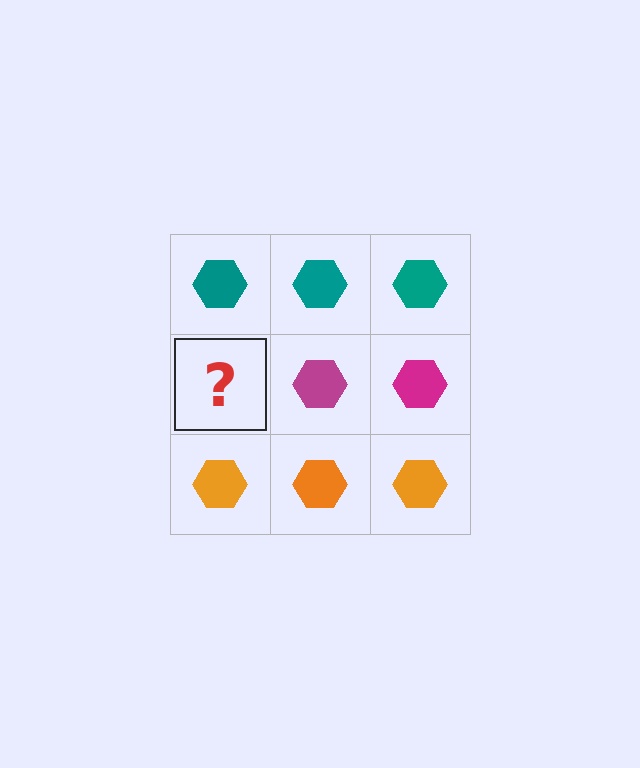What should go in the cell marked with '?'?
The missing cell should contain a magenta hexagon.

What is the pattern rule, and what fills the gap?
The rule is that each row has a consistent color. The gap should be filled with a magenta hexagon.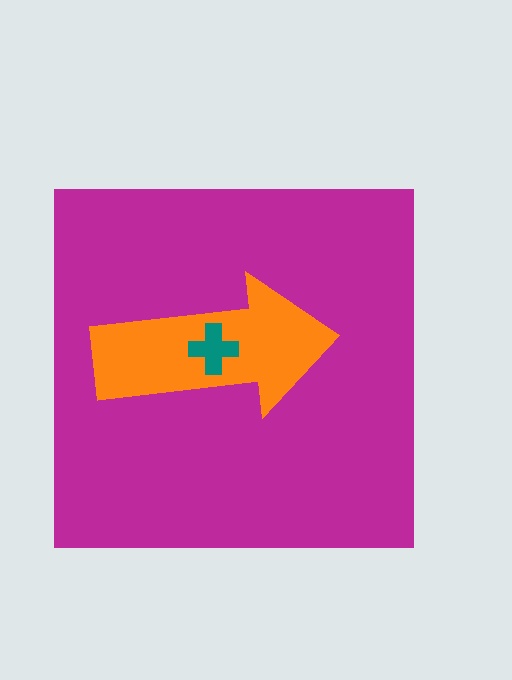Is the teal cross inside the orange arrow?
Yes.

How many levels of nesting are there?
3.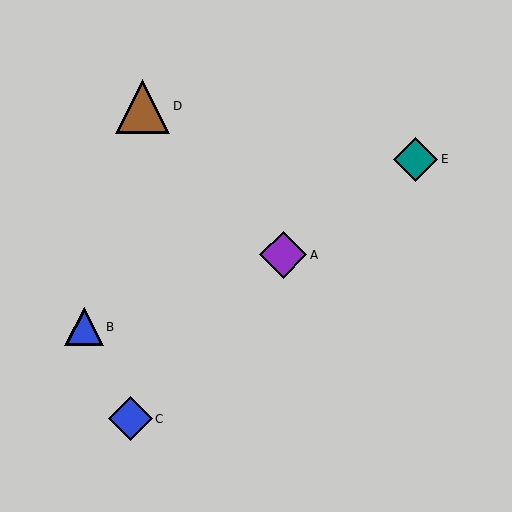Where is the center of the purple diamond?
The center of the purple diamond is at (283, 255).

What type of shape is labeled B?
Shape B is a blue triangle.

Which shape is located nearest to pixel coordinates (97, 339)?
The blue triangle (labeled B) at (84, 327) is nearest to that location.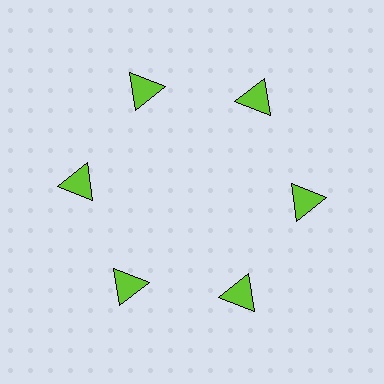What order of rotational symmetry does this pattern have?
This pattern has 6-fold rotational symmetry.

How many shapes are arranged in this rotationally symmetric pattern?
There are 6 shapes, arranged in 6 groups of 1.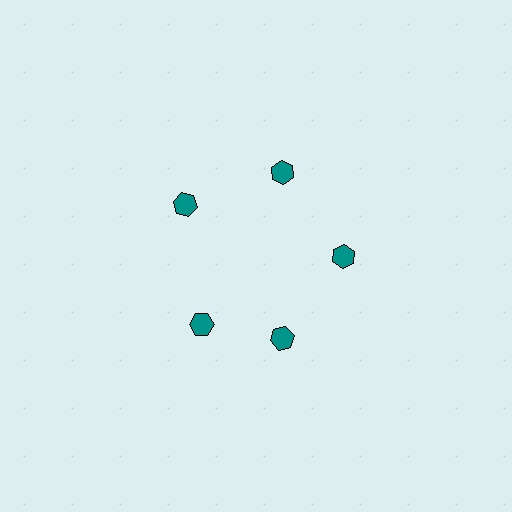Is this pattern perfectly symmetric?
No. The 5 teal hexagons are arranged in a ring, but one element near the 8 o'clock position is rotated out of alignment along the ring, breaking the 5-fold rotational symmetry.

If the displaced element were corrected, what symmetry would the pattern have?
It would have 5-fold rotational symmetry — the pattern would map onto itself every 72 degrees.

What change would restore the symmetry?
The symmetry would be restored by rotating it back into even spacing with its neighbors so that all 5 hexagons sit at equal angles and equal distance from the center.